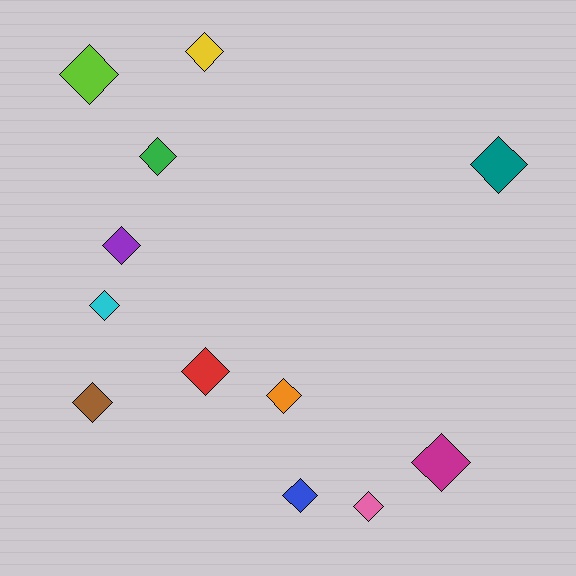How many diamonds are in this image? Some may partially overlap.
There are 12 diamonds.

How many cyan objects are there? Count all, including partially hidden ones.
There is 1 cyan object.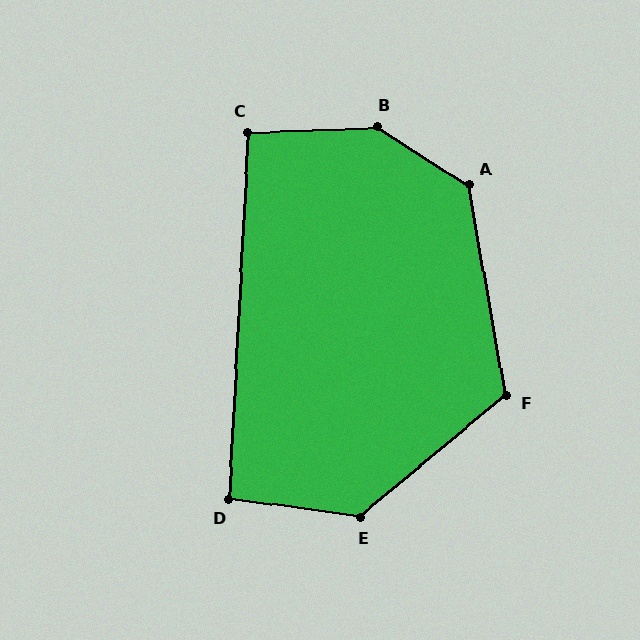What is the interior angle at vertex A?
Approximately 132 degrees (obtuse).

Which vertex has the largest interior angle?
B, at approximately 146 degrees.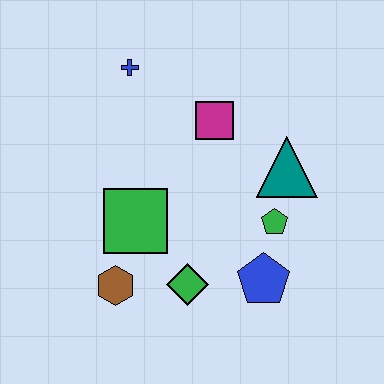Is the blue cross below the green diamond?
No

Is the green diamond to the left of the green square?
No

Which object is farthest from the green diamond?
The blue cross is farthest from the green diamond.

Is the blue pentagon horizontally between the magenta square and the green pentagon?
Yes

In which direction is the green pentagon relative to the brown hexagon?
The green pentagon is to the right of the brown hexagon.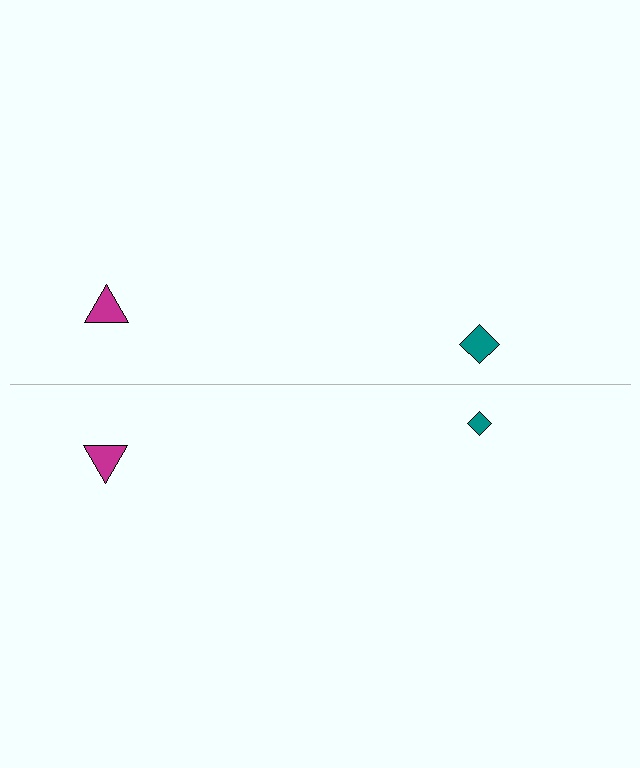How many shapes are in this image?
There are 4 shapes in this image.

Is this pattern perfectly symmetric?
No, the pattern is not perfectly symmetric. The teal diamond on the bottom side has a different size than its mirror counterpart.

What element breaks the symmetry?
The teal diamond on the bottom side has a different size than its mirror counterpart.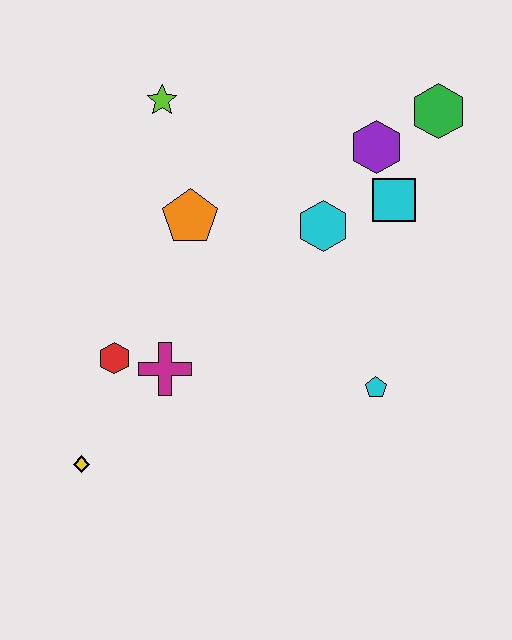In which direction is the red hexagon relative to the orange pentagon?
The red hexagon is below the orange pentagon.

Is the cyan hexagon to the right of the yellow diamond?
Yes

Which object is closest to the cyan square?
The purple hexagon is closest to the cyan square.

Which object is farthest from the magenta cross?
The green hexagon is farthest from the magenta cross.